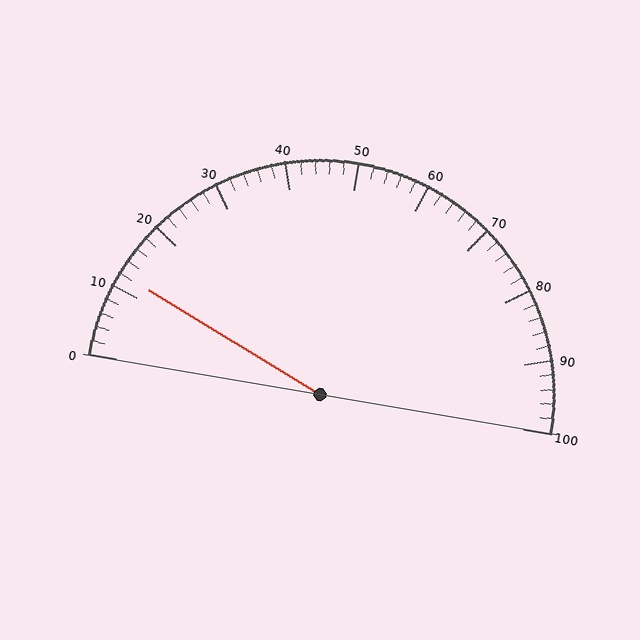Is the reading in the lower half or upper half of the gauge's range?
The reading is in the lower half of the range (0 to 100).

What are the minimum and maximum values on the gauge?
The gauge ranges from 0 to 100.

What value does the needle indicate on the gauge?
The needle indicates approximately 12.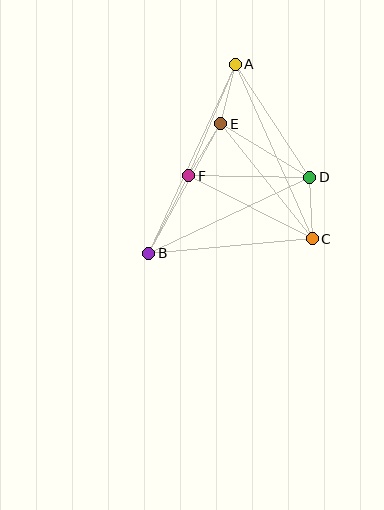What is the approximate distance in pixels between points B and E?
The distance between B and E is approximately 148 pixels.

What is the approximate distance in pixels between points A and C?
The distance between A and C is approximately 191 pixels.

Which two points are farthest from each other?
Points A and B are farthest from each other.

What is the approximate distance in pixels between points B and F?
The distance between B and F is approximately 87 pixels.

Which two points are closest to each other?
Points C and D are closest to each other.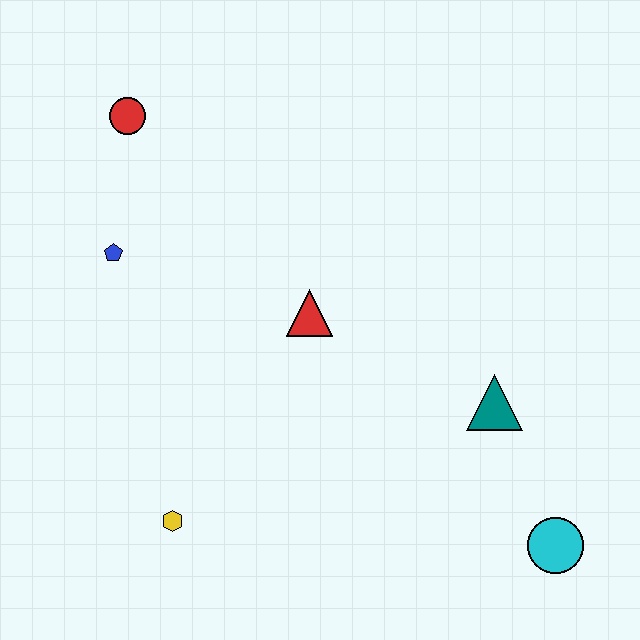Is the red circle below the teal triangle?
No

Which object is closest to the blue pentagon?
The red circle is closest to the blue pentagon.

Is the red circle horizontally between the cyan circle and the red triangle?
No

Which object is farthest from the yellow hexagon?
The red circle is farthest from the yellow hexagon.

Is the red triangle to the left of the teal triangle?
Yes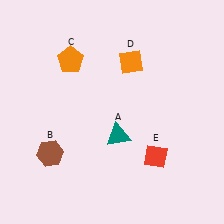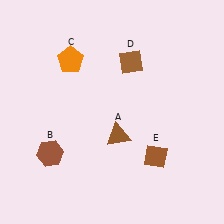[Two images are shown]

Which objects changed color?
A changed from teal to brown. D changed from orange to brown. E changed from red to brown.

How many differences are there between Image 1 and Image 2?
There are 3 differences between the two images.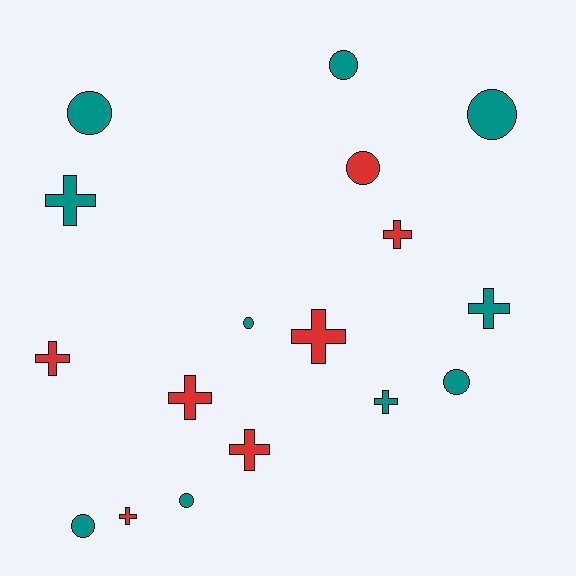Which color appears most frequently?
Teal, with 10 objects.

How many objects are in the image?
There are 17 objects.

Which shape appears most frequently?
Cross, with 9 objects.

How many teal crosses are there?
There are 3 teal crosses.